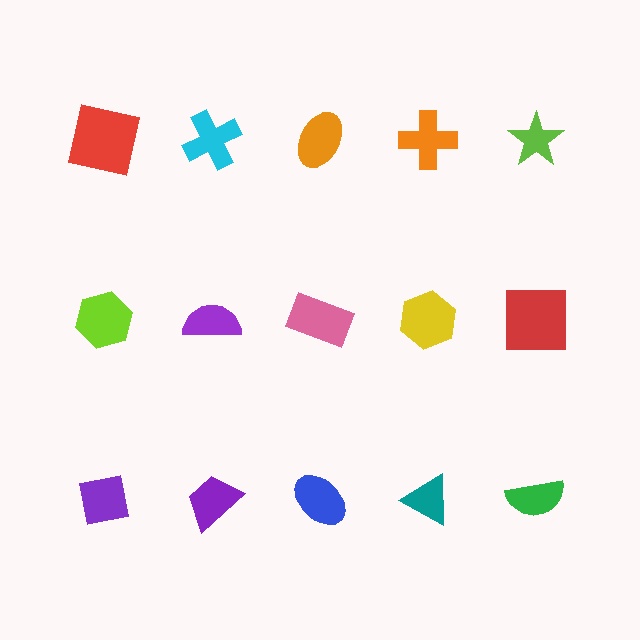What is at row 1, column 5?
A lime star.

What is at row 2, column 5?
A red square.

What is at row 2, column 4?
A yellow hexagon.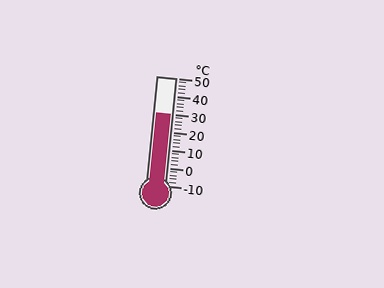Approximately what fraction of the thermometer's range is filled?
The thermometer is filled to approximately 65% of its range.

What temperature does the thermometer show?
The thermometer shows approximately 30°C.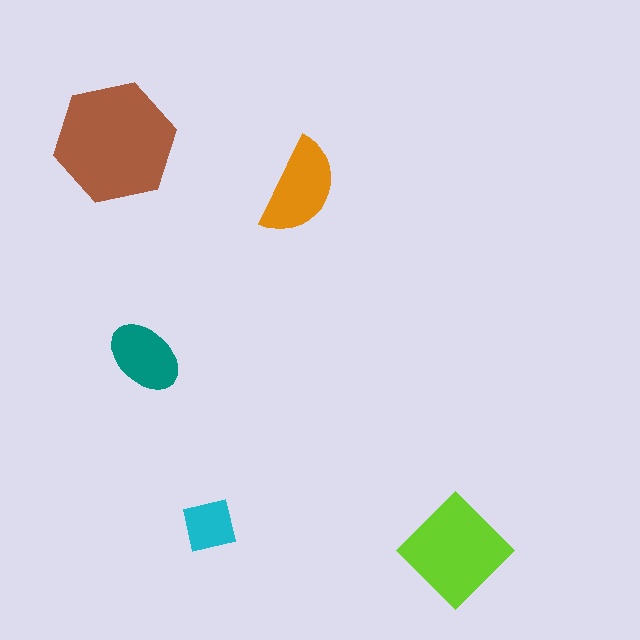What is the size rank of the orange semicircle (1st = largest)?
3rd.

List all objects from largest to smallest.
The brown hexagon, the lime diamond, the orange semicircle, the teal ellipse, the cyan square.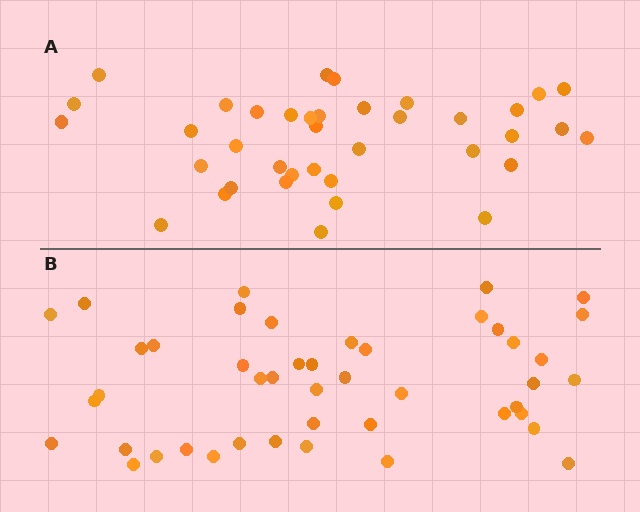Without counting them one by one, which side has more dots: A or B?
Region B (the bottom region) has more dots.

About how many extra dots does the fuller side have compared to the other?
Region B has roughly 8 or so more dots than region A.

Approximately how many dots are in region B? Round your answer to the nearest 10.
About 40 dots. (The exact count is 45, which rounds to 40.)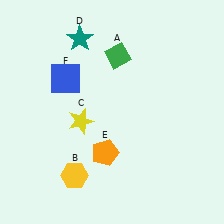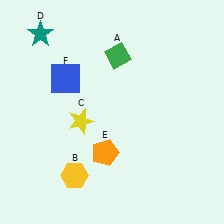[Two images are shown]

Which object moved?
The teal star (D) moved left.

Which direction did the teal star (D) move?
The teal star (D) moved left.